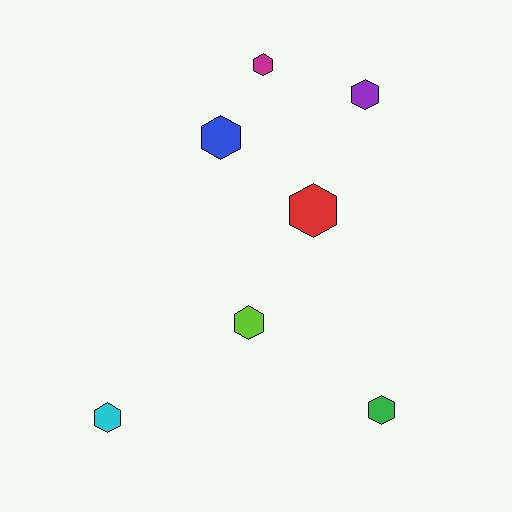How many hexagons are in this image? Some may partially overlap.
There are 7 hexagons.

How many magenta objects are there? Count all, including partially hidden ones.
There is 1 magenta object.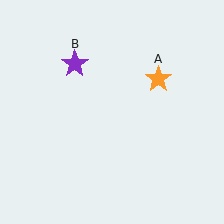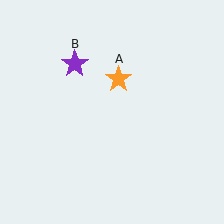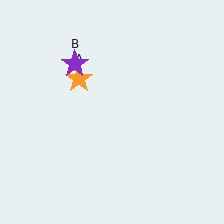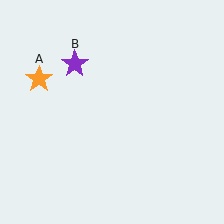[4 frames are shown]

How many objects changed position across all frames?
1 object changed position: orange star (object A).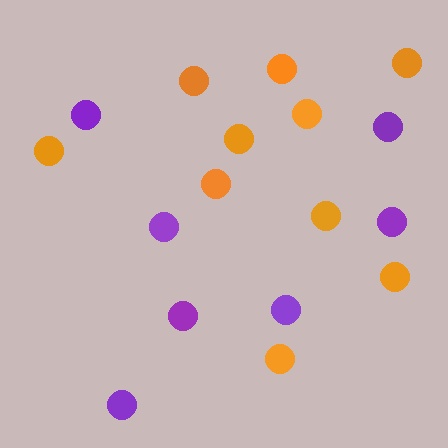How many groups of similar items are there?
There are 2 groups: one group of orange circles (10) and one group of purple circles (7).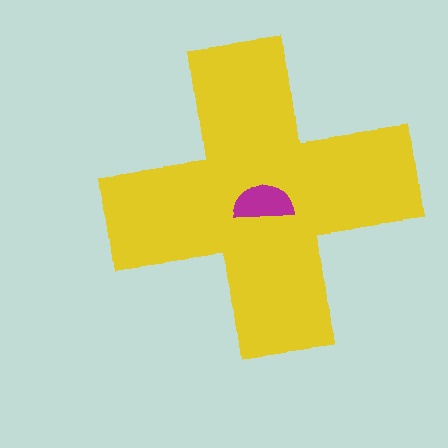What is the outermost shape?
The yellow cross.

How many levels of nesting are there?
2.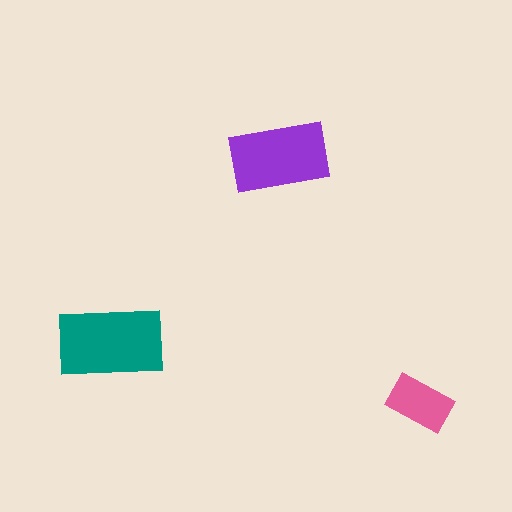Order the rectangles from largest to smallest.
the teal one, the purple one, the pink one.